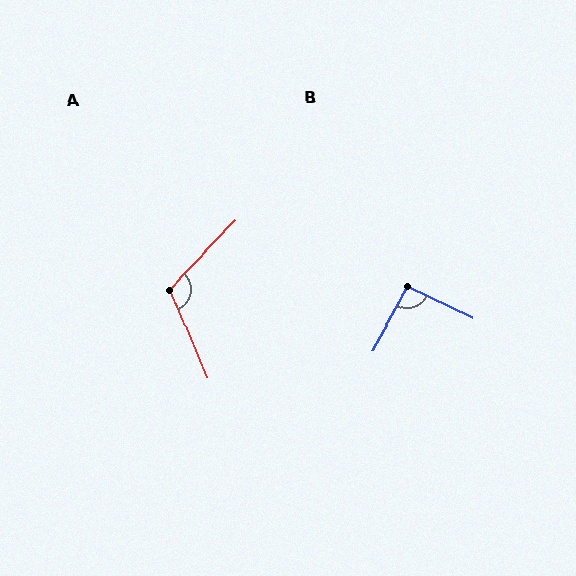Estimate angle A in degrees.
Approximately 113 degrees.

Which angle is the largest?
A, at approximately 113 degrees.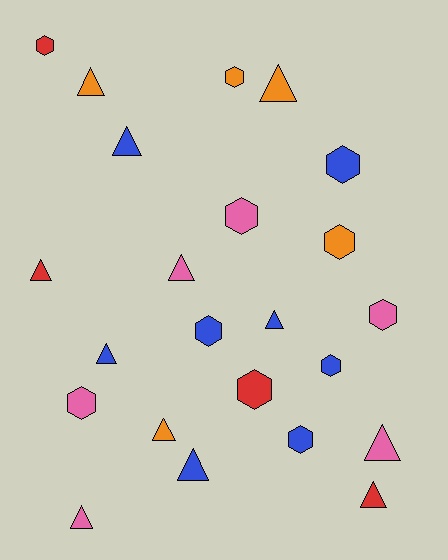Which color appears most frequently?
Blue, with 8 objects.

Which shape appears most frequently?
Triangle, with 12 objects.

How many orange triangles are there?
There are 3 orange triangles.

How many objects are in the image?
There are 23 objects.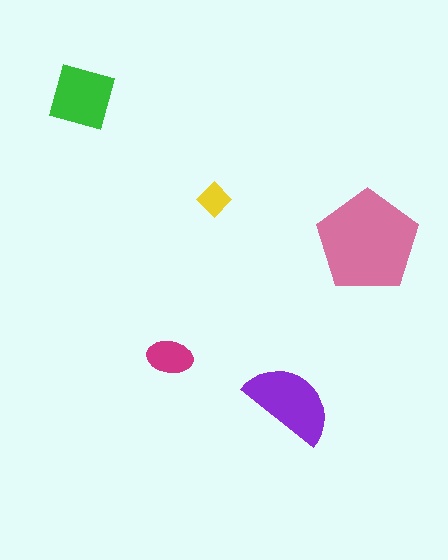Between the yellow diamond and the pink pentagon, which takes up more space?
The pink pentagon.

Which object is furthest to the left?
The green square is leftmost.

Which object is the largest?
The pink pentagon.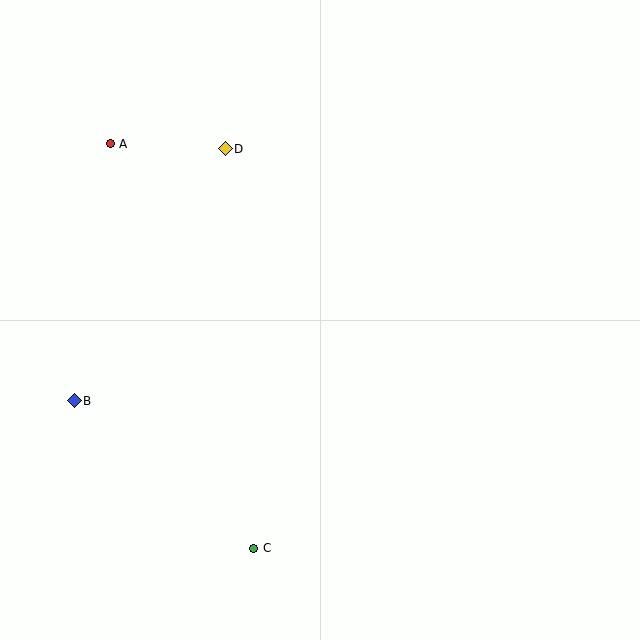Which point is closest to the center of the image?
Point D at (225, 149) is closest to the center.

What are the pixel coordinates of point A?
Point A is at (110, 144).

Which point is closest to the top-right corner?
Point D is closest to the top-right corner.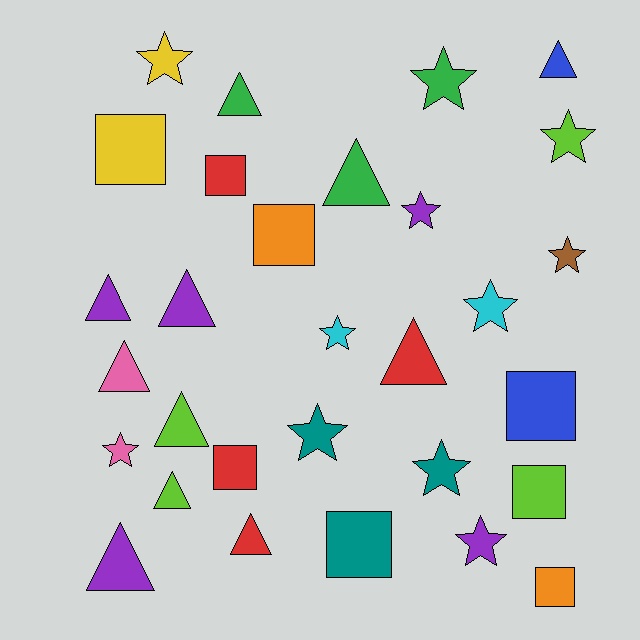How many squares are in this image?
There are 8 squares.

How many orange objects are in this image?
There are 2 orange objects.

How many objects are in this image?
There are 30 objects.